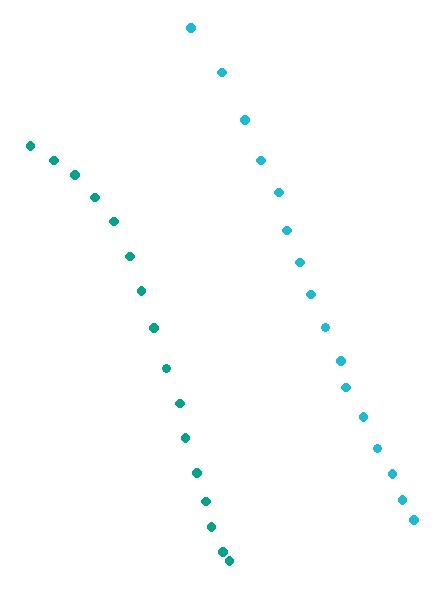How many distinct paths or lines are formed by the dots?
There are 2 distinct paths.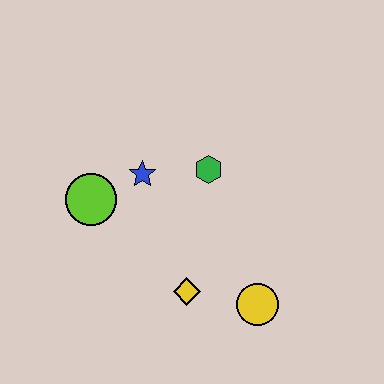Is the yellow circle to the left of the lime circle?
No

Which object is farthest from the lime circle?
The yellow circle is farthest from the lime circle.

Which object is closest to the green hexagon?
The blue star is closest to the green hexagon.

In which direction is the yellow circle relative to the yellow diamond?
The yellow circle is to the right of the yellow diamond.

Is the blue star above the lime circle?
Yes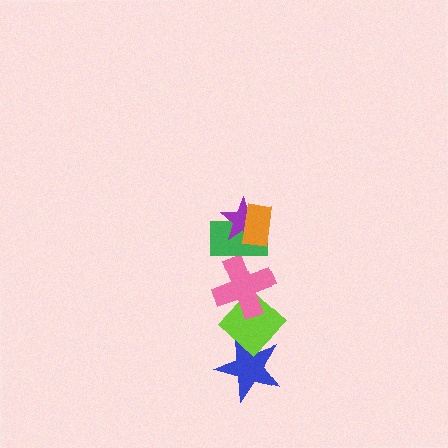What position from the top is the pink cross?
The pink cross is 4th from the top.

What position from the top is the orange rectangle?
The orange rectangle is 1st from the top.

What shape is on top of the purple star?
The orange rectangle is on top of the purple star.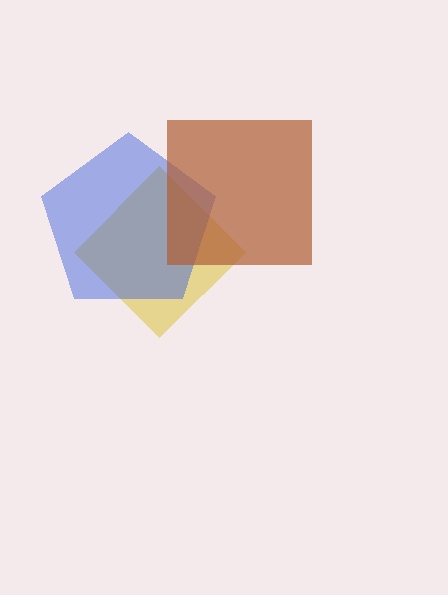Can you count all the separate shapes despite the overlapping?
Yes, there are 3 separate shapes.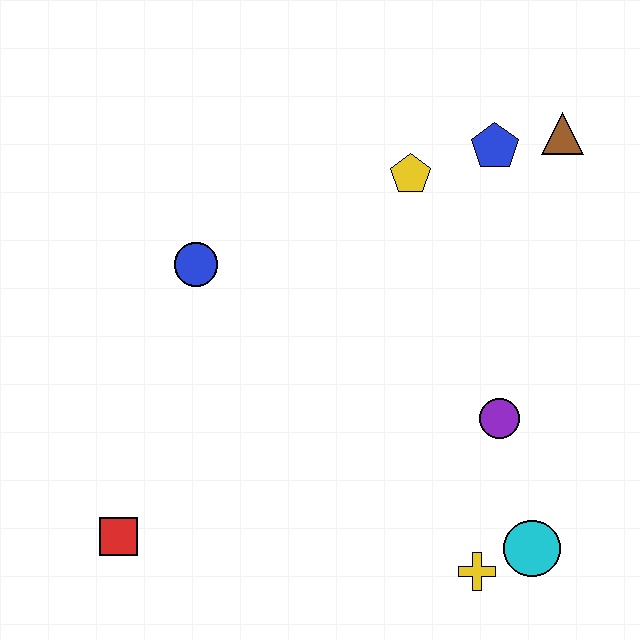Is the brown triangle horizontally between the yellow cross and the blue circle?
No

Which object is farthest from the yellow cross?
The brown triangle is farthest from the yellow cross.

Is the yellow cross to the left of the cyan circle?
Yes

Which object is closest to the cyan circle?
The yellow cross is closest to the cyan circle.